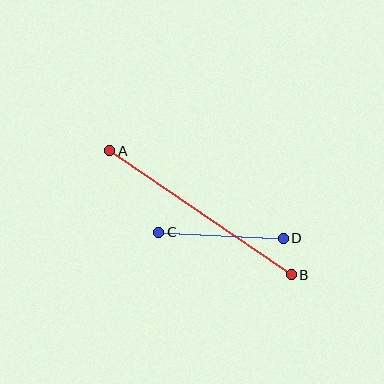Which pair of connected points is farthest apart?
Points A and B are farthest apart.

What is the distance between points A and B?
The distance is approximately 220 pixels.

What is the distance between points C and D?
The distance is approximately 124 pixels.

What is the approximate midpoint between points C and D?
The midpoint is at approximately (221, 235) pixels.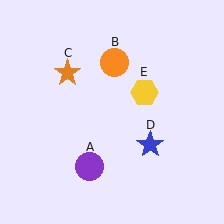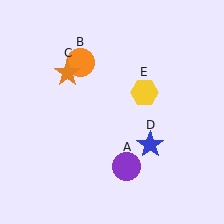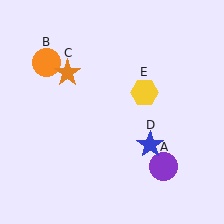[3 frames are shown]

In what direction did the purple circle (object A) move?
The purple circle (object A) moved right.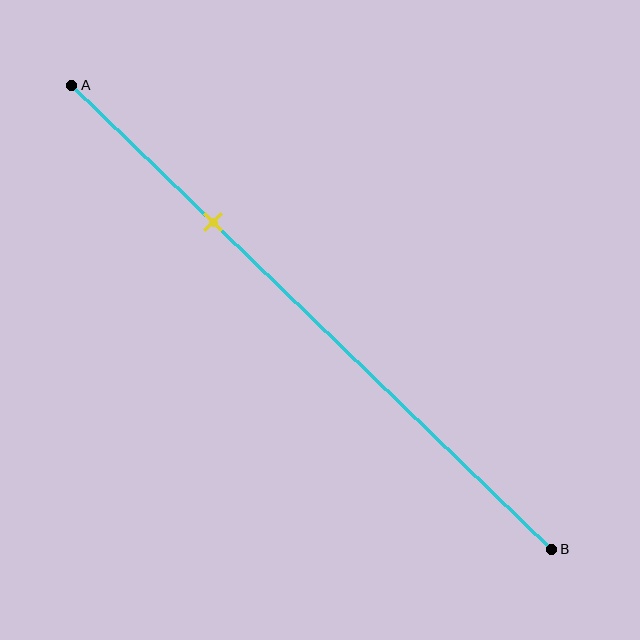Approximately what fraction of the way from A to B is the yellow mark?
The yellow mark is approximately 30% of the way from A to B.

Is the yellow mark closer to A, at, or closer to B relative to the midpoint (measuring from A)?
The yellow mark is closer to point A than the midpoint of segment AB.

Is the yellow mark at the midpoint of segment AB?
No, the mark is at about 30% from A, not at the 50% midpoint.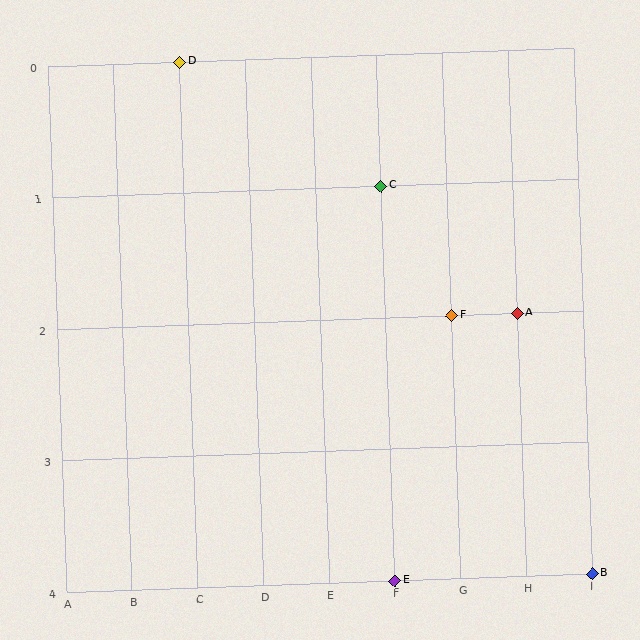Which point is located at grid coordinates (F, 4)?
Point E is at (F, 4).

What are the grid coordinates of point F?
Point F is at grid coordinates (G, 2).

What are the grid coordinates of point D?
Point D is at grid coordinates (C, 0).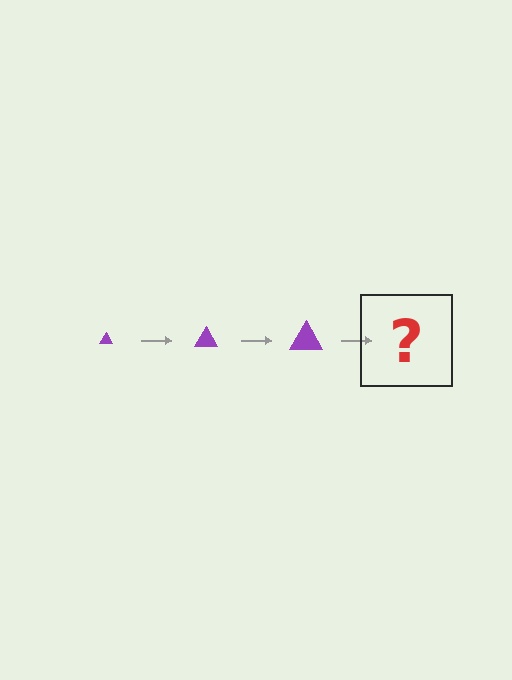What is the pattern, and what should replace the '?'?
The pattern is that the triangle gets progressively larger each step. The '?' should be a purple triangle, larger than the previous one.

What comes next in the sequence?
The next element should be a purple triangle, larger than the previous one.